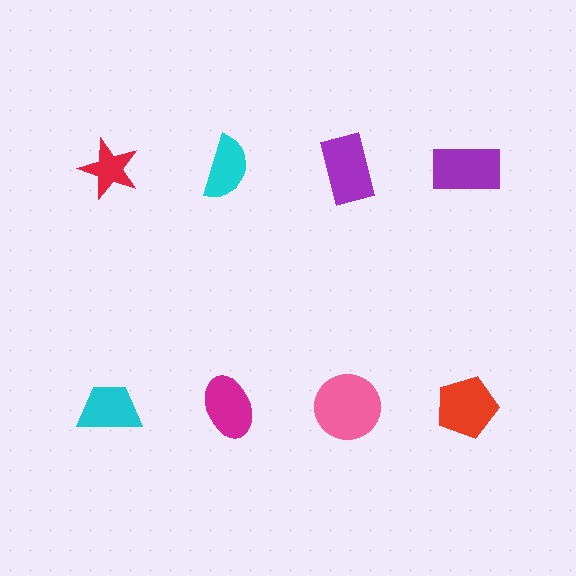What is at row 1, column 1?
A red star.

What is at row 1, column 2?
A cyan semicircle.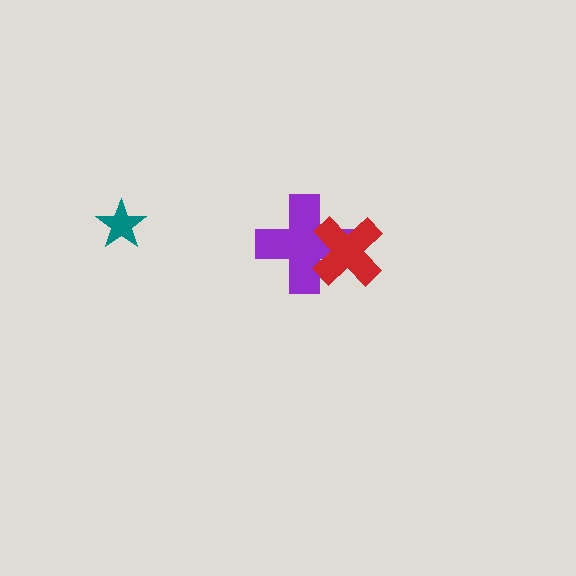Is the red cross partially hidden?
No, no other shape covers it.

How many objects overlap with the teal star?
0 objects overlap with the teal star.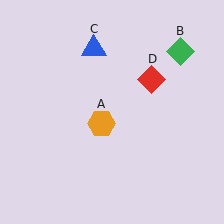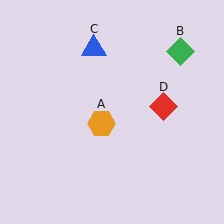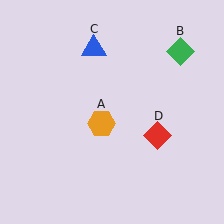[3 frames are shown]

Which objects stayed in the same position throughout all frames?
Orange hexagon (object A) and green diamond (object B) and blue triangle (object C) remained stationary.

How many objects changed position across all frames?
1 object changed position: red diamond (object D).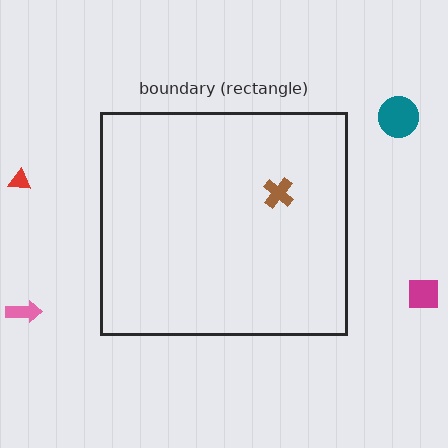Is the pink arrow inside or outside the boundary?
Outside.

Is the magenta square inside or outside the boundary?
Outside.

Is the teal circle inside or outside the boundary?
Outside.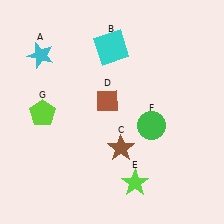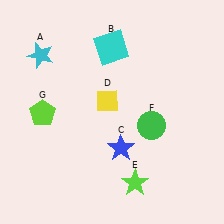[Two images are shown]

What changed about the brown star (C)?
In Image 1, C is brown. In Image 2, it changed to blue.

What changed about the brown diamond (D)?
In Image 1, D is brown. In Image 2, it changed to yellow.